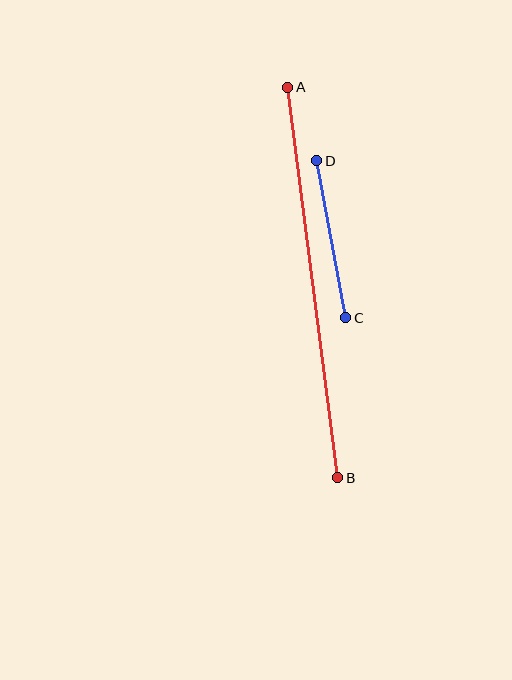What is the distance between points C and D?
The distance is approximately 160 pixels.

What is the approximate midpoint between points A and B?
The midpoint is at approximately (313, 282) pixels.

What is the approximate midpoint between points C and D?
The midpoint is at approximately (331, 239) pixels.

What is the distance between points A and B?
The distance is approximately 393 pixels.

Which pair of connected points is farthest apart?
Points A and B are farthest apart.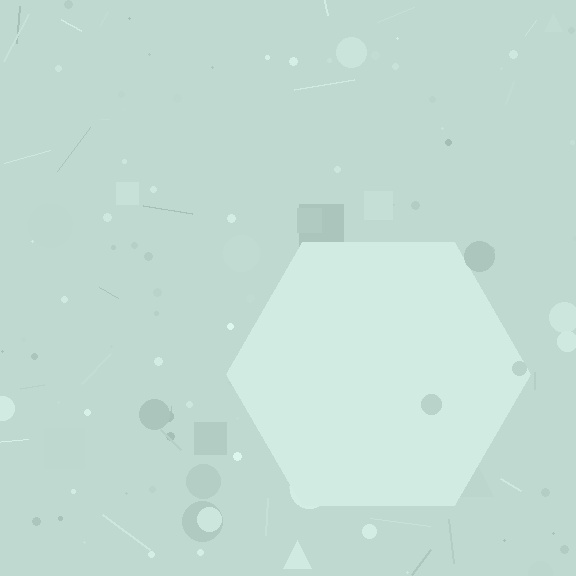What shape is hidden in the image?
A hexagon is hidden in the image.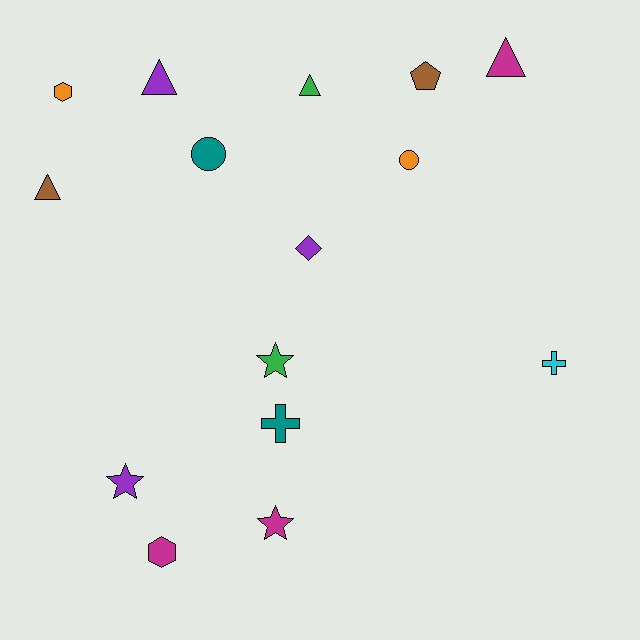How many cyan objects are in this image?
There is 1 cyan object.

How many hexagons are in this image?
There are 2 hexagons.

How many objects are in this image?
There are 15 objects.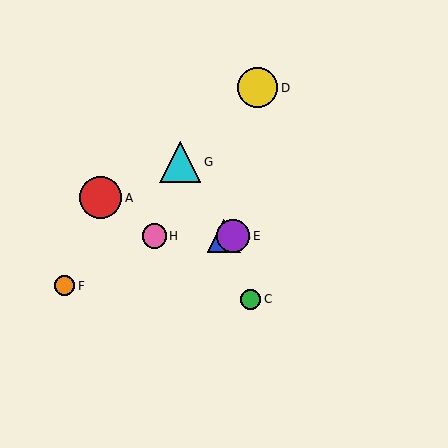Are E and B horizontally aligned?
Yes, both are at y≈236.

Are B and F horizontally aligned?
No, B is at y≈236 and F is at y≈286.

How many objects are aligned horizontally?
3 objects (B, E, H) are aligned horizontally.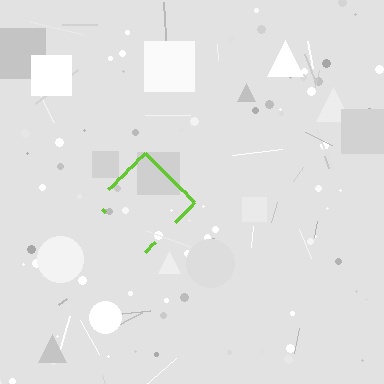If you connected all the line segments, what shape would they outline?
They would outline a diamond.